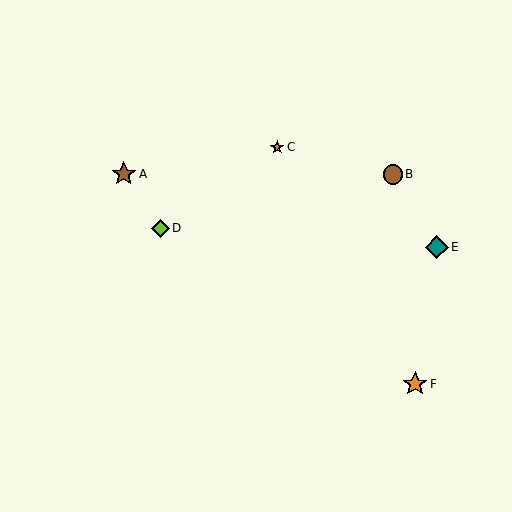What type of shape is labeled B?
Shape B is a brown circle.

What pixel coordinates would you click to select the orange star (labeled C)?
Click at (277, 147) to select the orange star C.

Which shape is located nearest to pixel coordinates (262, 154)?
The orange star (labeled C) at (277, 147) is nearest to that location.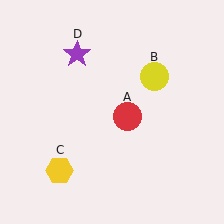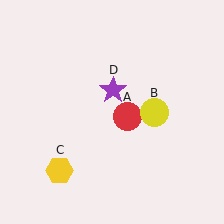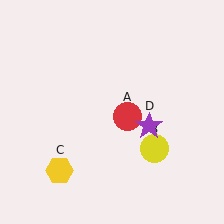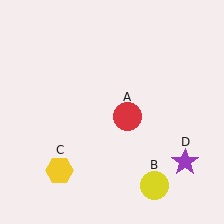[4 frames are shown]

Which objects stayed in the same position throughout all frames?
Red circle (object A) and yellow hexagon (object C) remained stationary.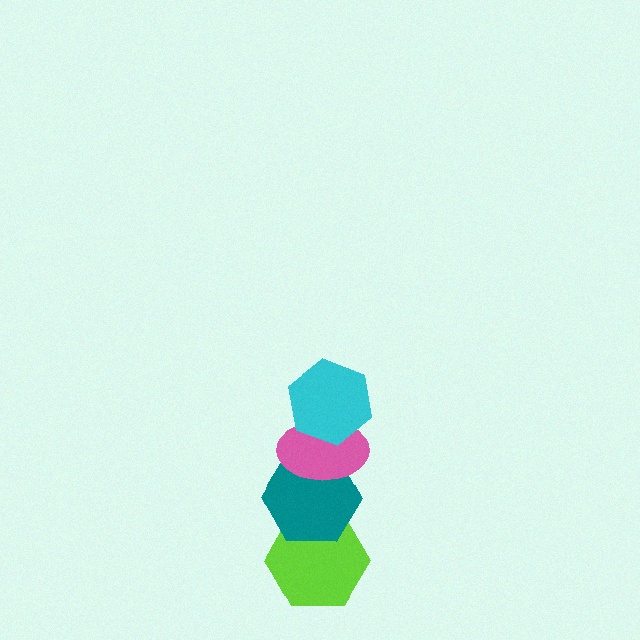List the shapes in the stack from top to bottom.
From top to bottom: the cyan hexagon, the pink ellipse, the teal hexagon, the lime hexagon.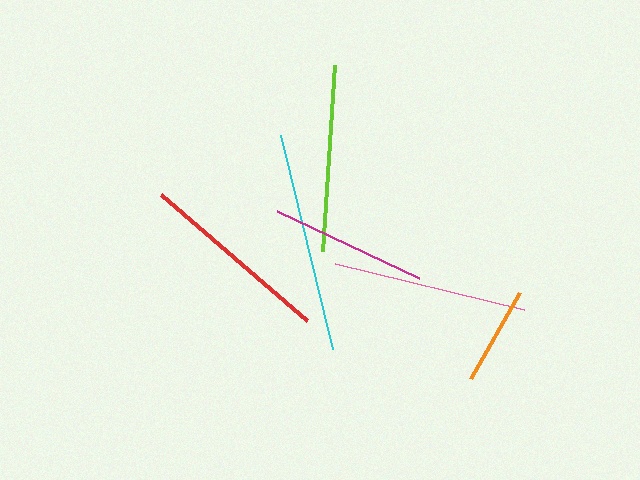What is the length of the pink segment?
The pink segment is approximately 194 pixels long.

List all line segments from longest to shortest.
From longest to shortest: cyan, pink, red, lime, magenta, orange.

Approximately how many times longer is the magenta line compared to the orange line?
The magenta line is approximately 1.6 times the length of the orange line.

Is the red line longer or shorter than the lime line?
The red line is longer than the lime line.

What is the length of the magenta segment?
The magenta segment is approximately 157 pixels long.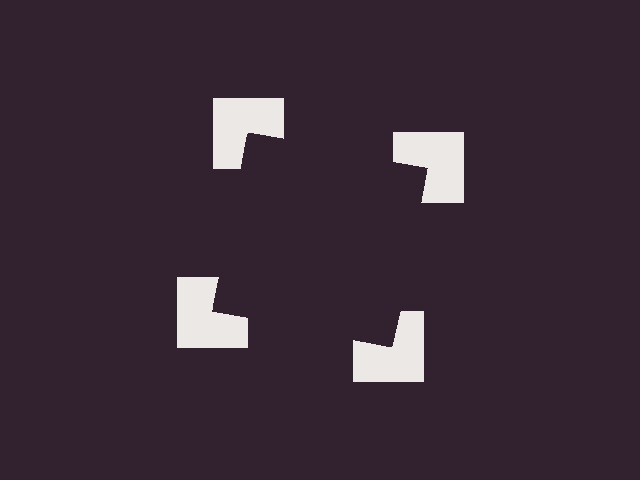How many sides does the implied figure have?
4 sides.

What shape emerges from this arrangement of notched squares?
An illusory square — its edges are inferred from the aligned wedge cuts in the notched squares, not physically drawn.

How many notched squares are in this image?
There are 4 — one at each vertex of the illusory square.